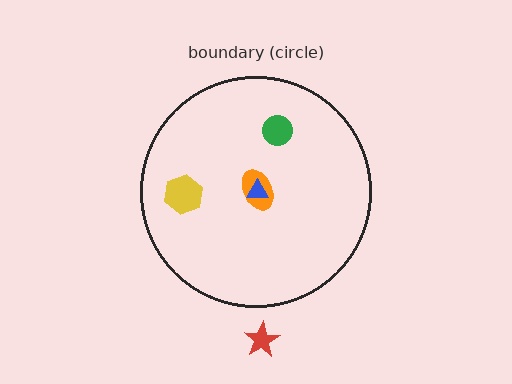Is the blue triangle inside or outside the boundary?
Inside.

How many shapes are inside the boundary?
4 inside, 1 outside.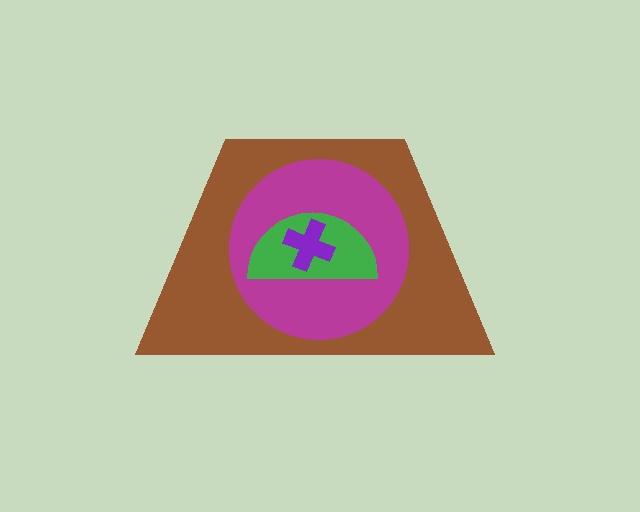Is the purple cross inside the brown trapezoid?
Yes.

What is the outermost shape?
The brown trapezoid.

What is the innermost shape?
The purple cross.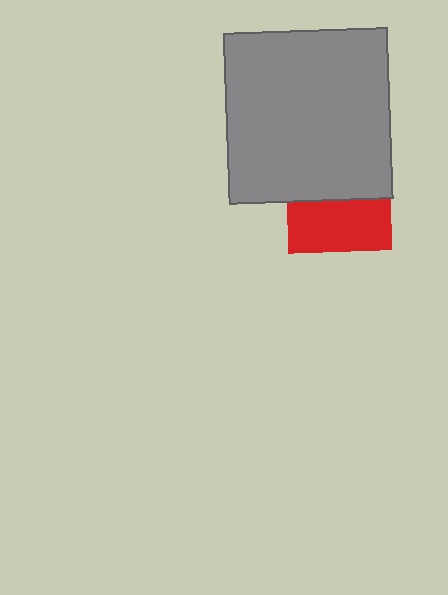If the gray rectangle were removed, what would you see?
You would see the complete red square.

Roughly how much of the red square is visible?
About half of it is visible (roughly 48%).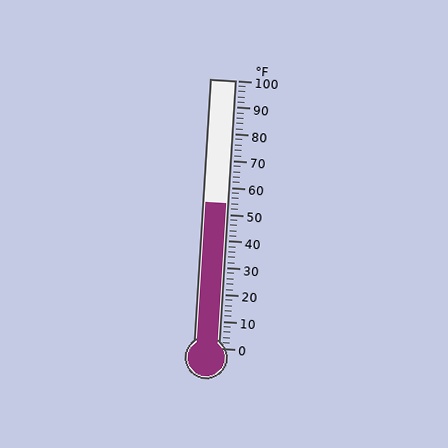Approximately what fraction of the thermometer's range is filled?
The thermometer is filled to approximately 55% of its range.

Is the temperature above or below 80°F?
The temperature is below 80°F.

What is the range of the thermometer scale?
The thermometer scale ranges from 0°F to 100°F.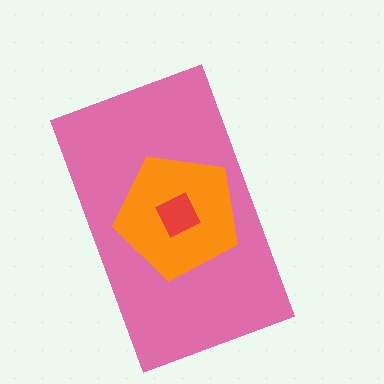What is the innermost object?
The red square.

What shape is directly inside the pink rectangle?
The orange pentagon.